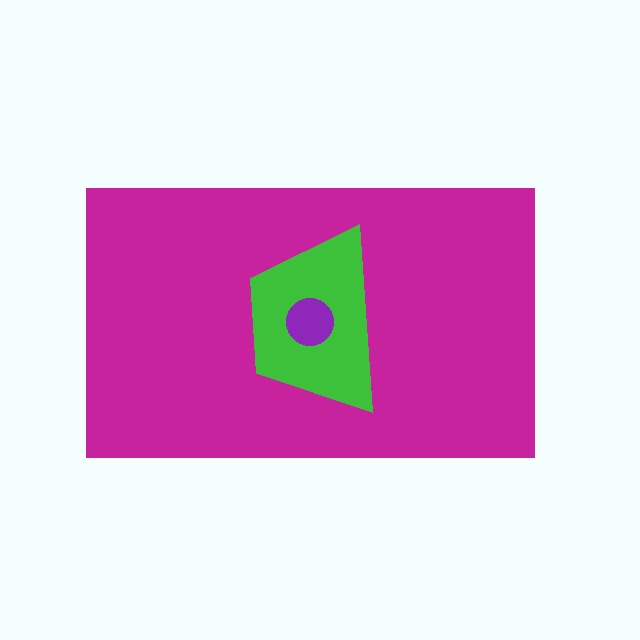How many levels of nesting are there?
3.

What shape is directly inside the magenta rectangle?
The green trapezoid.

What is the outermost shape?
The magenta rectangle.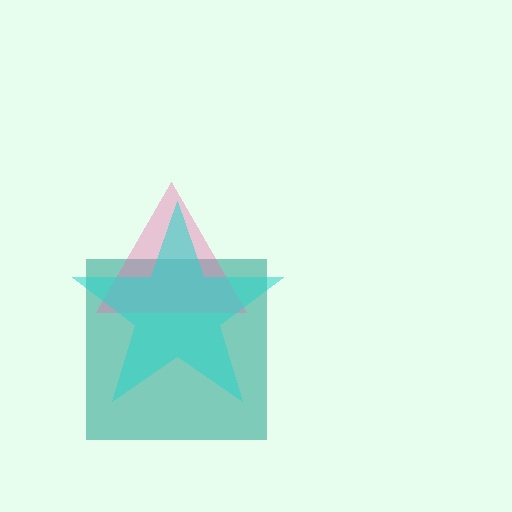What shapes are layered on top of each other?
The layered shapes are: a teal square, a pink triangle, a cyan star.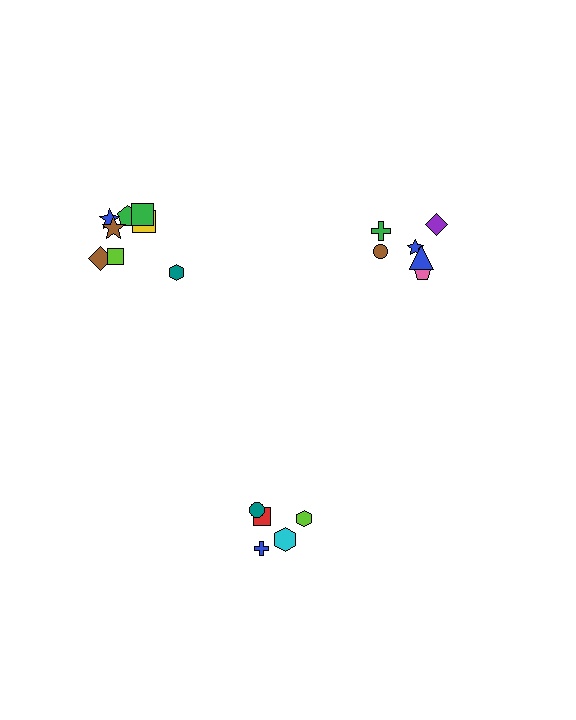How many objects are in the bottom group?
There are 5 objects.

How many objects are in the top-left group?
There are 8 objects.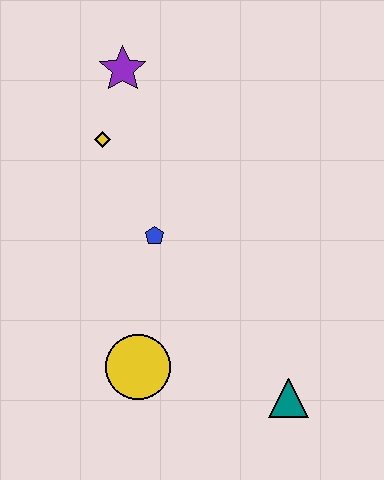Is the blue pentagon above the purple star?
No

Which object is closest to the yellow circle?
The blue pentagon is closest to the yellow circle.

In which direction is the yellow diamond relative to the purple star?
The yellow diamond is below the purple star.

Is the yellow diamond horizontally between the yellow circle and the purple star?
No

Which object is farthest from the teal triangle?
The purple star is farthest from the teal triangle.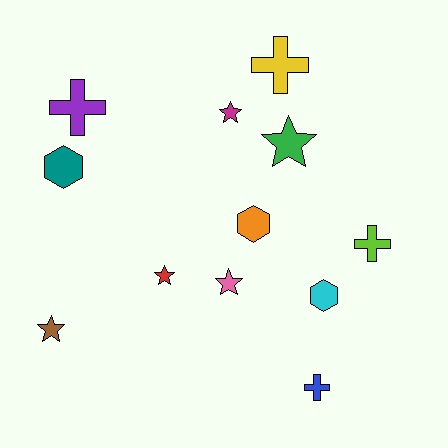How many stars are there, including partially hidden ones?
There are 5 stars.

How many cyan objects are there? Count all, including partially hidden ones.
There is 1 cyan object.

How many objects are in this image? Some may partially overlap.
There are 12 objects.